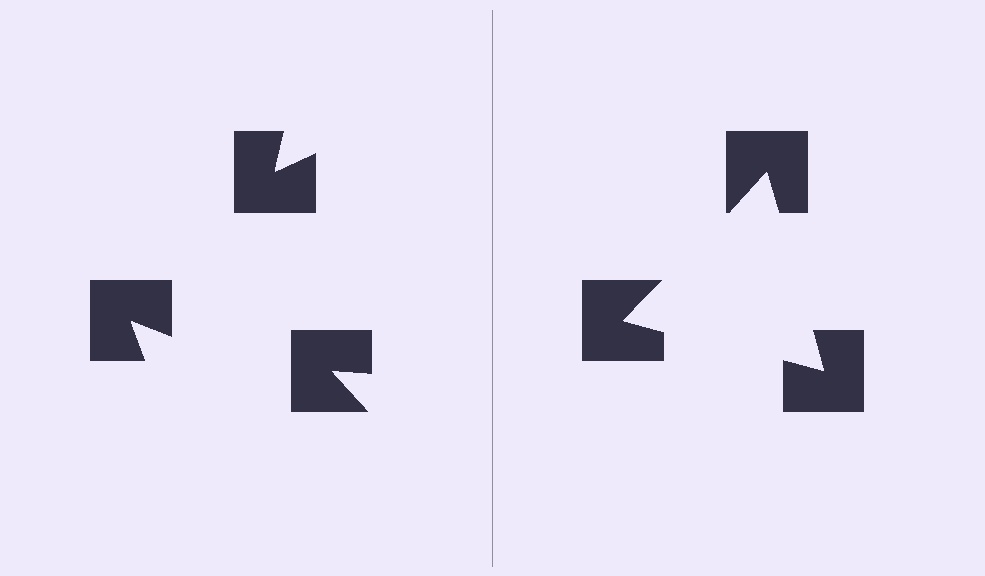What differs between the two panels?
The notched squares are positioned identically on both sides; only the wedge orientations differ. On the right they align to a triangle; on the left they are misaligned.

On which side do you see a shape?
An illusory triangle appears on the right side. On the left side the wedge cuts are rotated, so no coherent shape forms.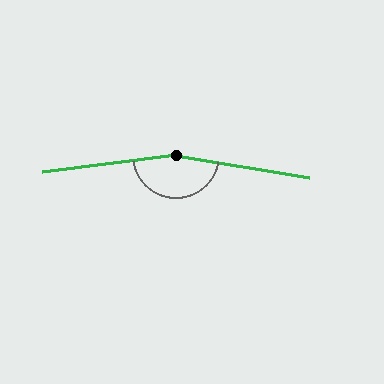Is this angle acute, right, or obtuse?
It is obtuse.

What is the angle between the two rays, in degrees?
Approximately 163 degrees.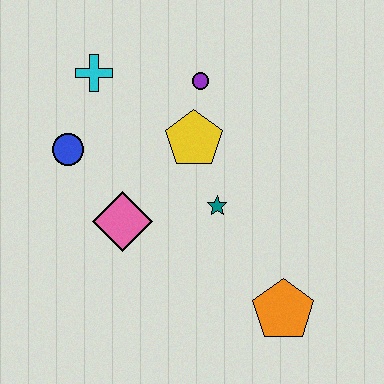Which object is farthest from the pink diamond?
The orange pentagon is farthest from the pink diamond.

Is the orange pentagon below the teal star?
Yes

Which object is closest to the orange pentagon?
The teal star is closest to the orange pentagon.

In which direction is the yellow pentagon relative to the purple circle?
The yellow pentagon is below the purple circle.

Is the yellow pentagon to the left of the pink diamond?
No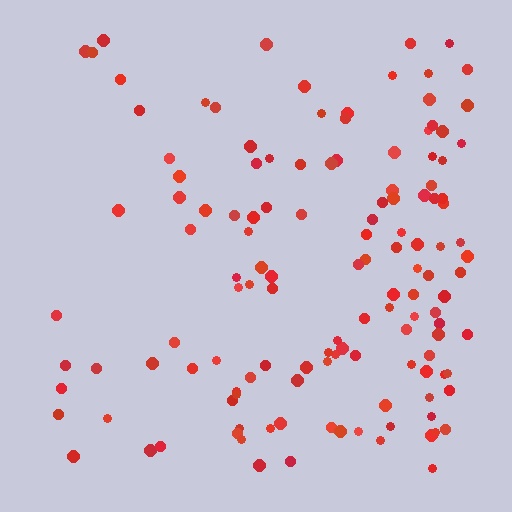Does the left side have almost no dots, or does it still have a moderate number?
Still a moderate number, just noticeably fewer than the right.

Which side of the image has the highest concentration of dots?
The right.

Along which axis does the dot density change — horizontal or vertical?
Horizontal.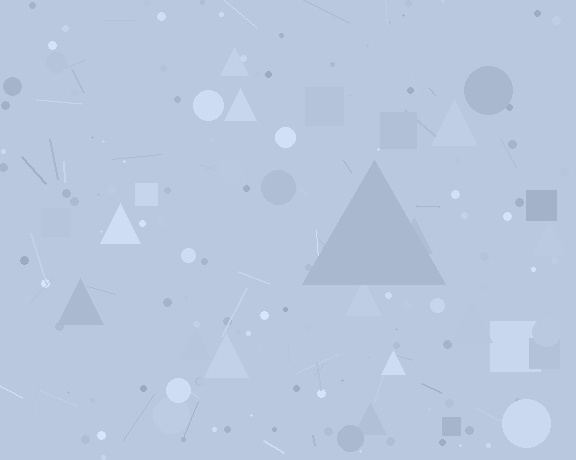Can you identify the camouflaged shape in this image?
The camouflaged shape is a triangle.